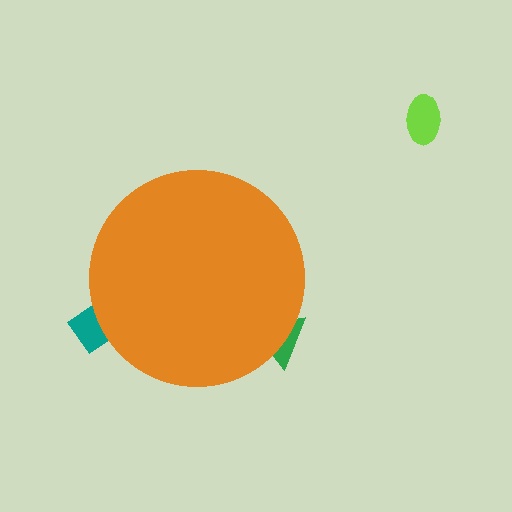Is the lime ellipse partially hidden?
No, the lime ellipse is fully visible.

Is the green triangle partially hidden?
Yes, the green triangle is partially hidden behind the orange circle.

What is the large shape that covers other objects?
An orange circle.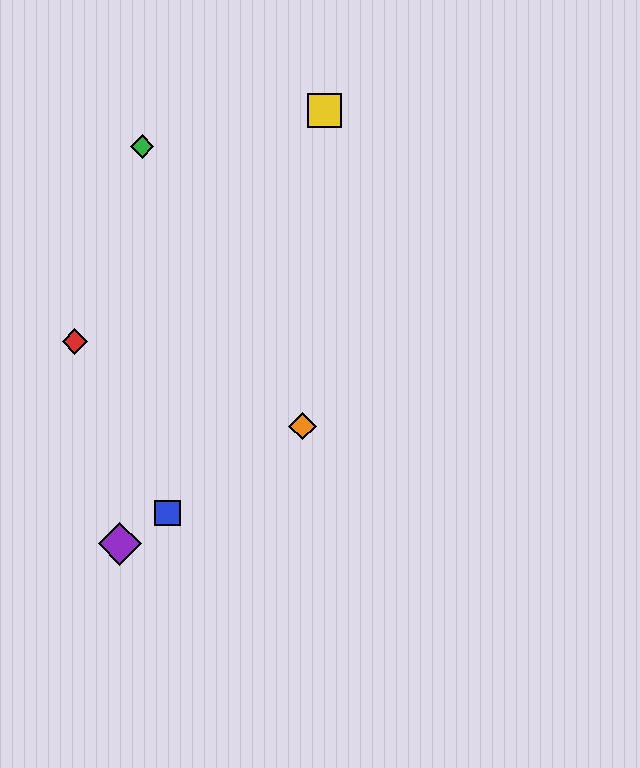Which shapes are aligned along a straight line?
The blue square, the purple diamond, the orange diamond are aligned along a straight line.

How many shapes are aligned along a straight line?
3 shapes (the blue square, the purple diamond, the orange diamond) are aligned along a straight line.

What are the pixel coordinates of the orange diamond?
The orange diamond is at (303, 426).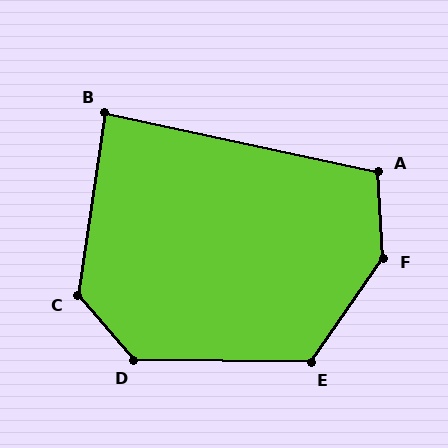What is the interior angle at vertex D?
Approximately 132 degrees (obtuse).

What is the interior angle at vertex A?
Approximately 105 degrees (obtuse).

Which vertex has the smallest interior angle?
B, at approximately 86 degrees.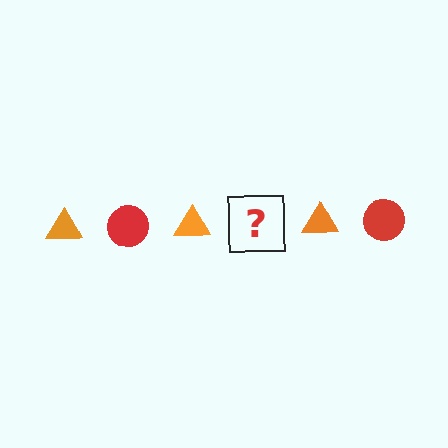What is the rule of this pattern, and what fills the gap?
The rule is that the pattern alternates between orange triangle and red circle. The gap should be filled with a red circle.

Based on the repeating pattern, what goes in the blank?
The blank should be a red circle.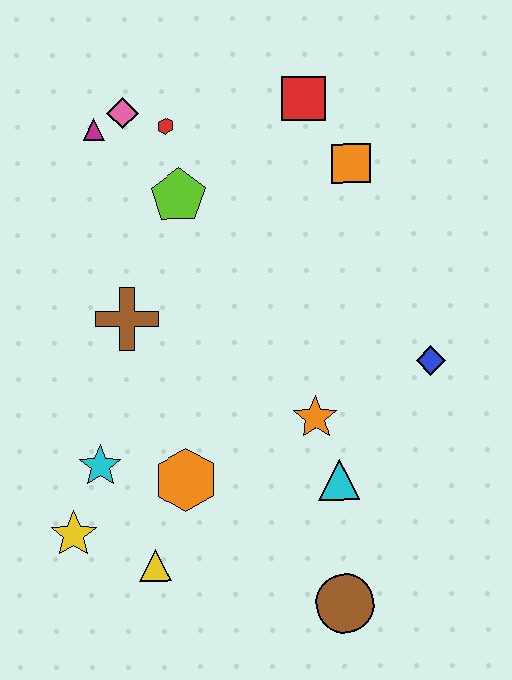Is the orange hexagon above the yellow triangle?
Yes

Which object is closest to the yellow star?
The cyan star is closest to the yellow star.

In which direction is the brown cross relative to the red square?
The brown cross is below the red square.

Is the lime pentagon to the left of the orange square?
Yes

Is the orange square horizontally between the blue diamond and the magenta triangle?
Yes